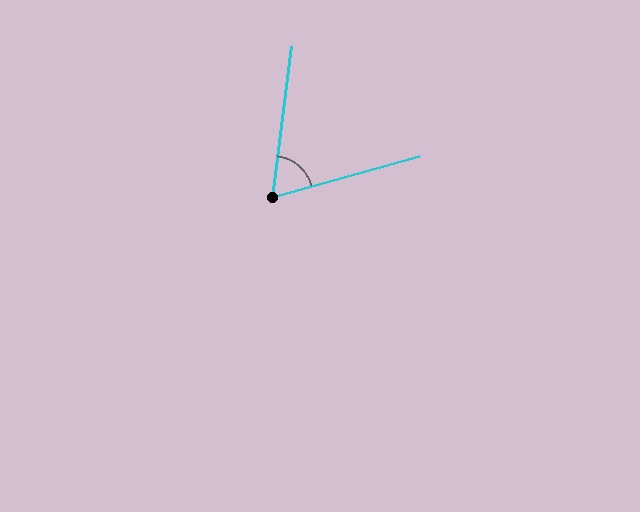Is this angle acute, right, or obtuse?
It is acute.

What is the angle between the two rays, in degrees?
Approximately 67 degrees.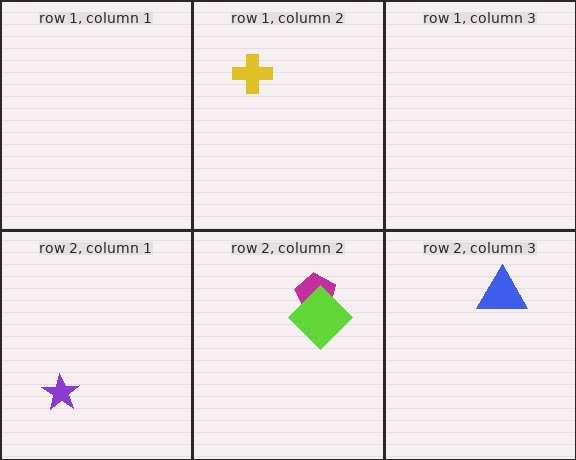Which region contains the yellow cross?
The row 1, column 2 region.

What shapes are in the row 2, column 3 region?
The blue triangle.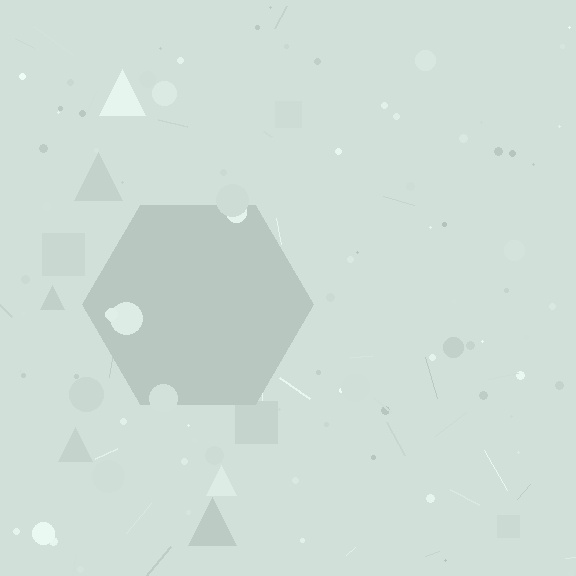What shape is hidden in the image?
A hexagon is hidden in the image.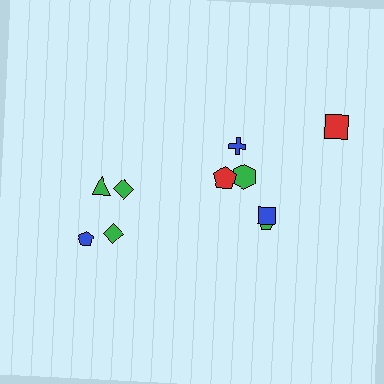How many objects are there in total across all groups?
There are 10 objects.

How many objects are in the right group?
There are 6 objects.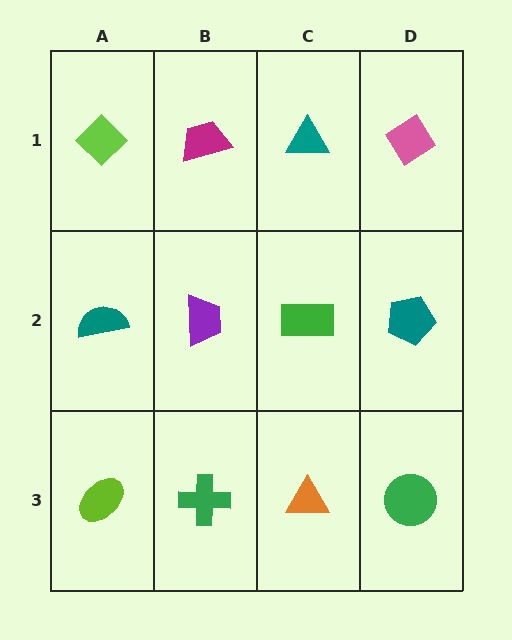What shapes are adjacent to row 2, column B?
A magenta trapezoid (row 1, column B), a green cross (row 3, column B), a teal semicircle (row 2, column A), a green rectangle (row 2, column C).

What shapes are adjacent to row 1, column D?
A teal pentagon (row 2, column D), a teal triangle (row 1, column C).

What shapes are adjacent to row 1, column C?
A green rectangle (row 2, column C), a magenta trapezoid (row 1, column B), a pink diamond (row 1, column D).